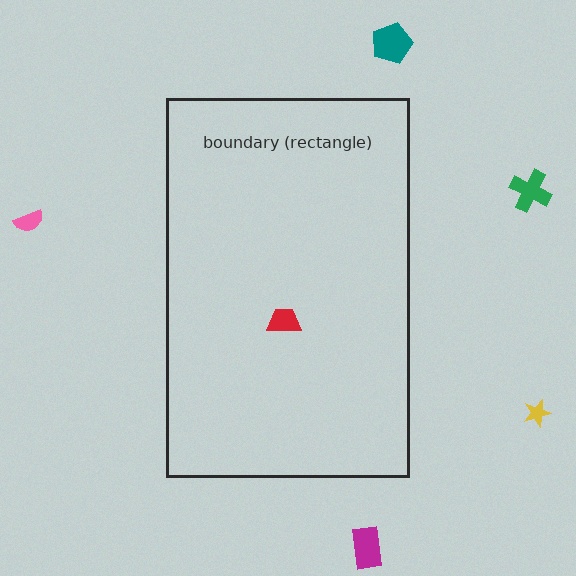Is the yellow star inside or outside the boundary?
Outside.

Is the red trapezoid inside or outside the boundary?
Inside.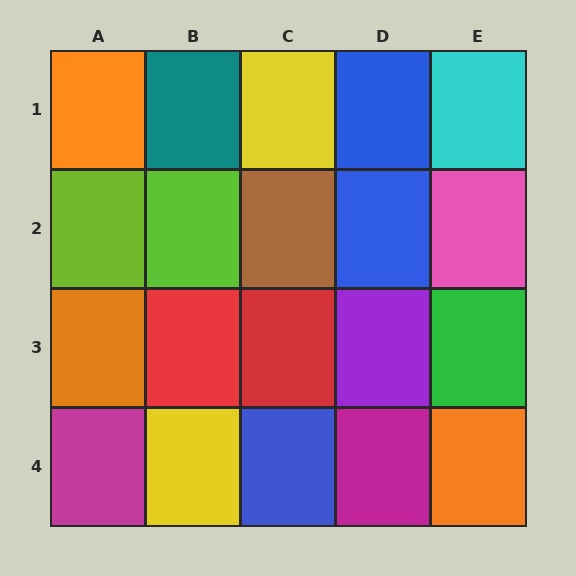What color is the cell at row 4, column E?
Orange.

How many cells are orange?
3 cells are orange.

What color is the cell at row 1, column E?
Cyan.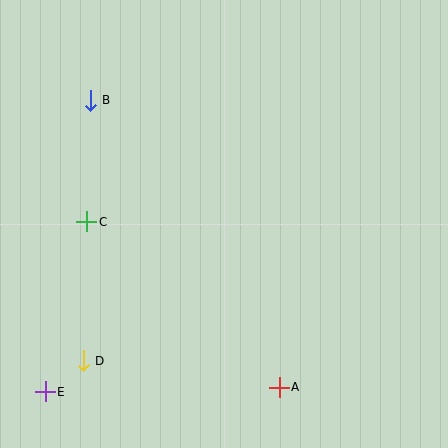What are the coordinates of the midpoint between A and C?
The midpoint between A and C is at (183, 304).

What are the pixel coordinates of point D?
Point D is at (83, 361).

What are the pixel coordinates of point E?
Point E is at (45, 392).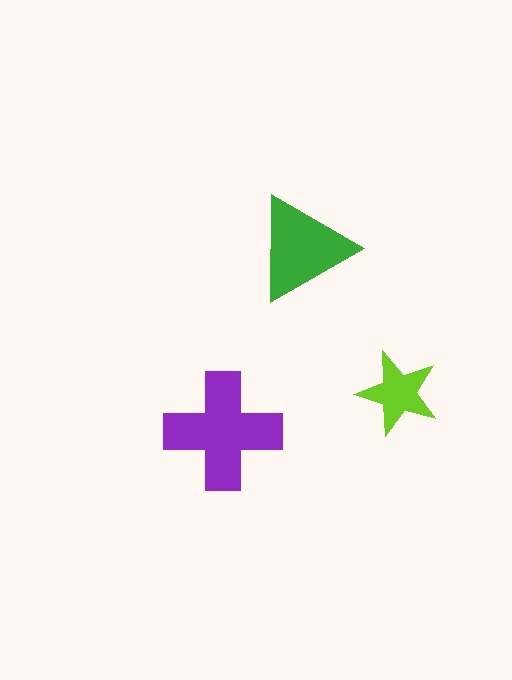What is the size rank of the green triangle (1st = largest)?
2nd.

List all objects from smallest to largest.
The lime star, the green triangle, the purple cross.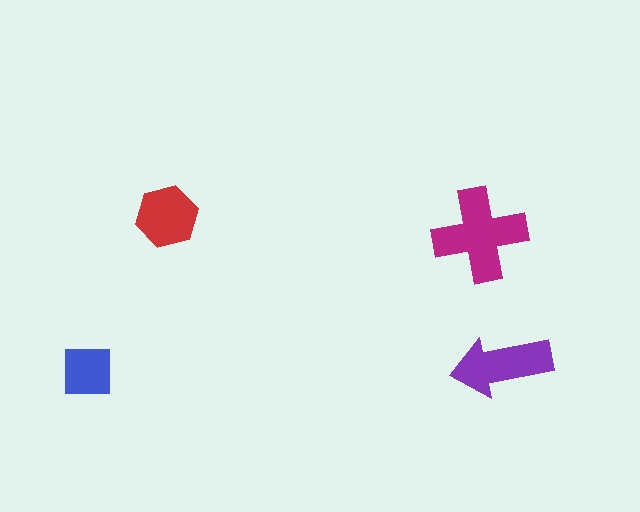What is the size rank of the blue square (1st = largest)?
4th.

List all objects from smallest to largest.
The blue square, the red hexagon, the purple arrow, the magenta cross.